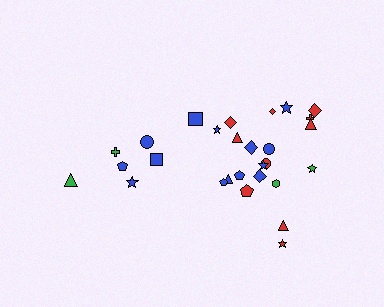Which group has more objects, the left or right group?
The right group.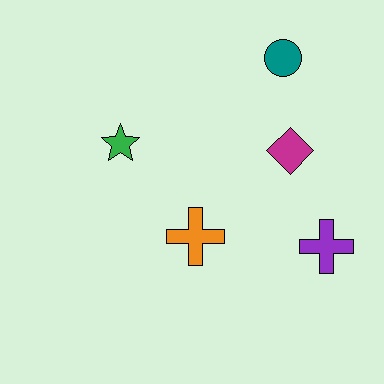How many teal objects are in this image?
There is 1 teal object.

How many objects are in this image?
There are 5 objects.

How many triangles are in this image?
There are no triangles.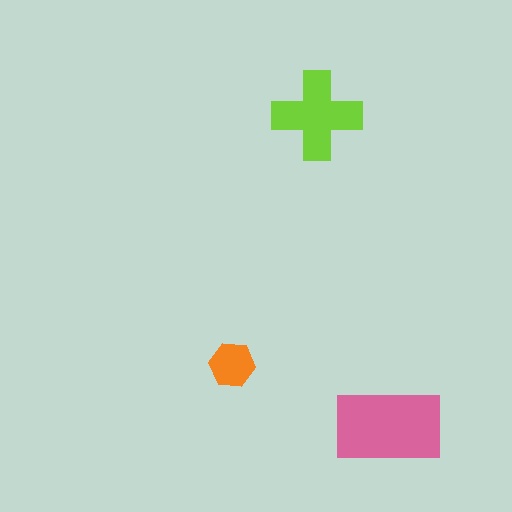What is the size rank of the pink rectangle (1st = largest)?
1st.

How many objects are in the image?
There are 3 objects in the image.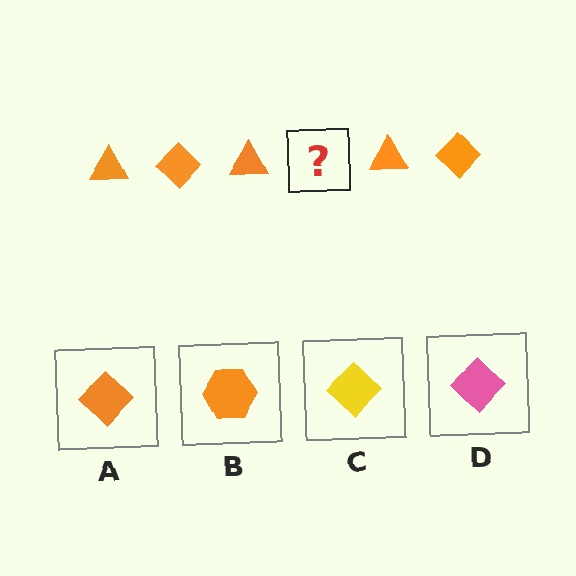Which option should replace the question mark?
Option A.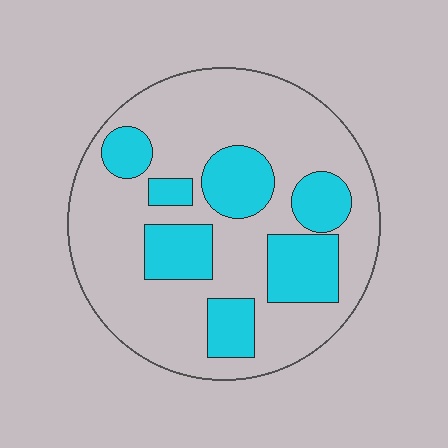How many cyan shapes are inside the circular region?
7.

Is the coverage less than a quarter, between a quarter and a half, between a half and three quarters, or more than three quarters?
Between a quarter and a half.